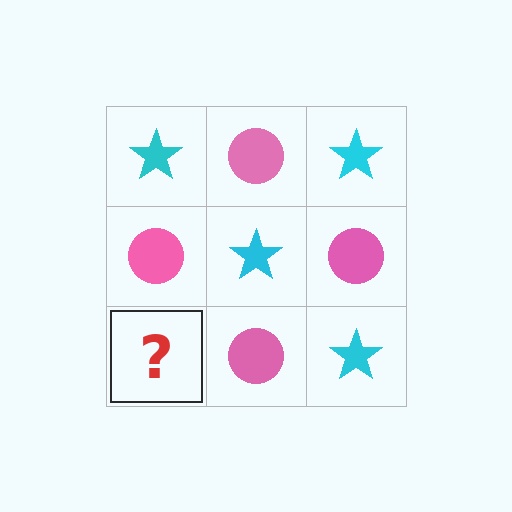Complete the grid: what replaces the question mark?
The question mark should be replaced with a cyan star.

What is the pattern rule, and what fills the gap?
The rule is that it alternates cyan star and pink circle in a checkerboard pattern. The gap should be filled with a cyan star.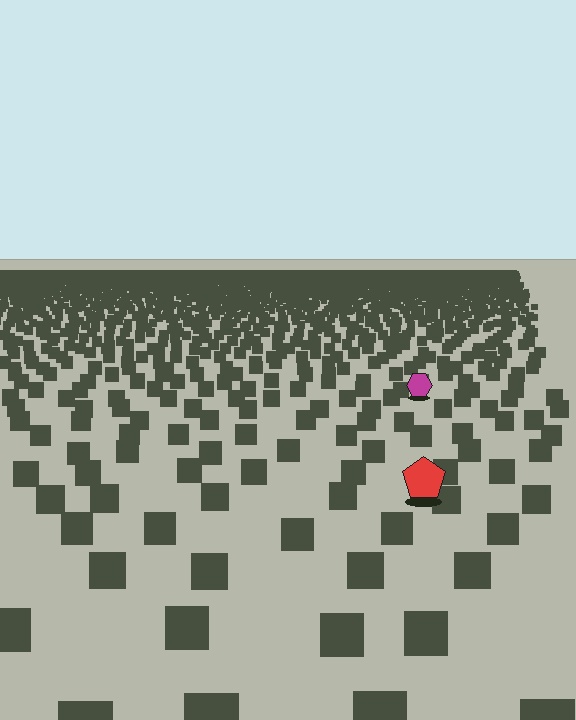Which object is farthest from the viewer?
The magenta hexagon is farthest from the viewer. It appears smaller and the ground texture around it is denser.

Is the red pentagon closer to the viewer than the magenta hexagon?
Yes. The red pentagon is closer — you can tell from the texture gradient: the ground texture is coarser near it.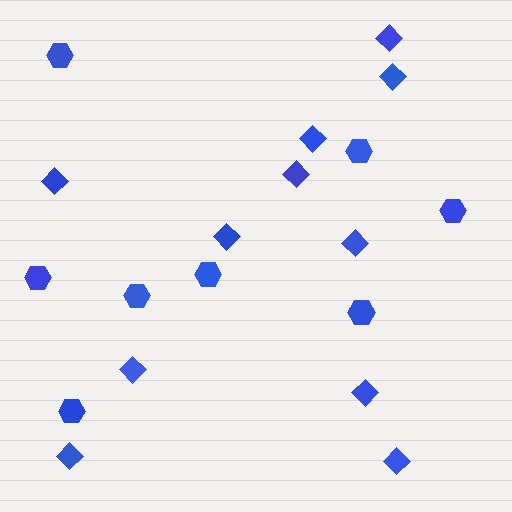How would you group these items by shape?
There are 2 groups: one group of hexagons (8) and one group of diamonds (11).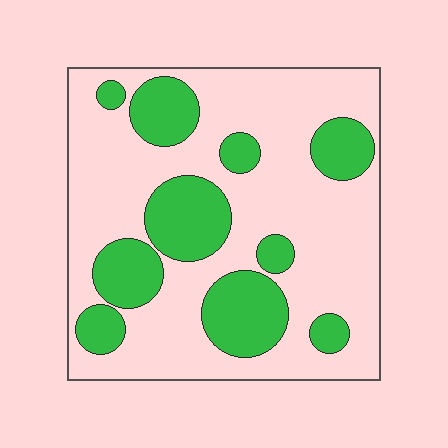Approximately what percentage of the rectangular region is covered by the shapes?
Approximately 30%.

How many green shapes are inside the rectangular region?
10.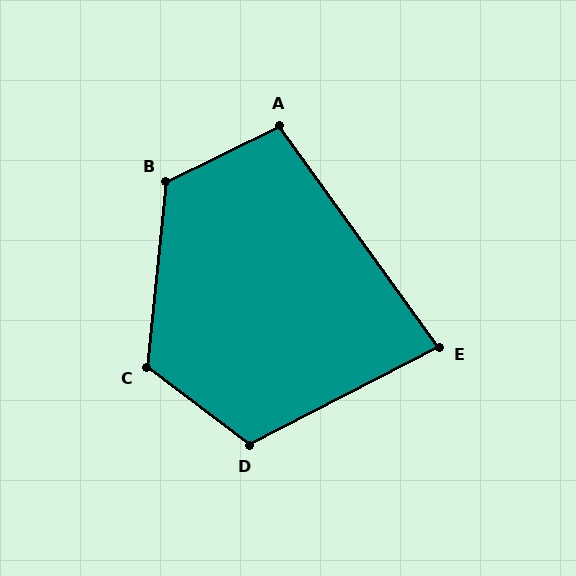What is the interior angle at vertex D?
Approximately 115 degrees (obtuse).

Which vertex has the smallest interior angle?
E, at approximately 82 degrees.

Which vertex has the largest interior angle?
B, at approximately 122 degrees.